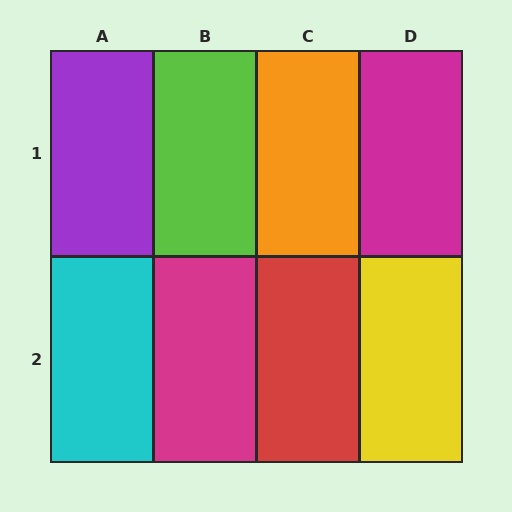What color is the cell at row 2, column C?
Red.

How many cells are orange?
1 cell is orange.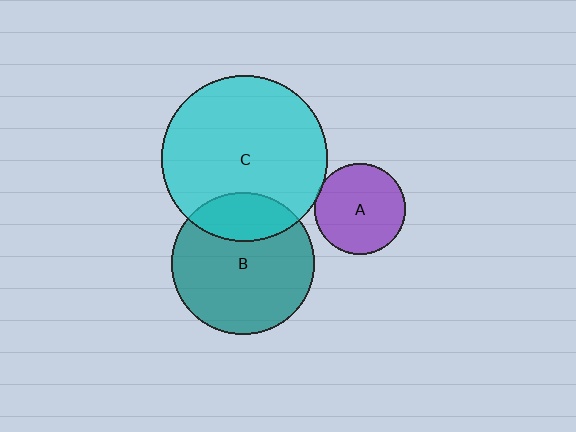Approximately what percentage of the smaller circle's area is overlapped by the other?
Approximately 25%.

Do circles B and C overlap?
Yes.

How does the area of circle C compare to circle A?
Approximately 3.3 times.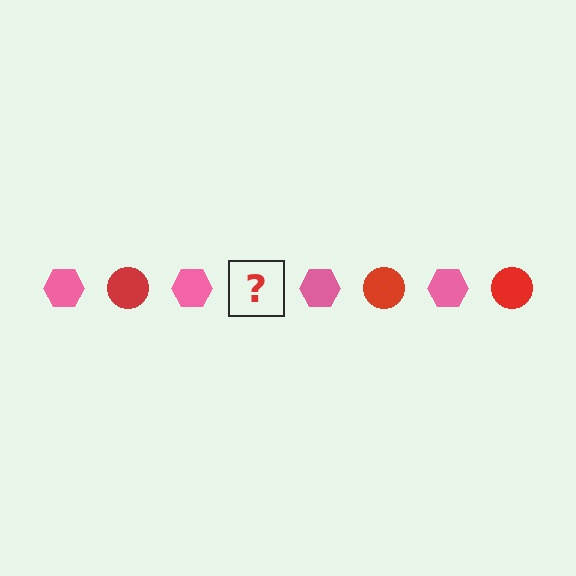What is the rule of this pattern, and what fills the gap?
The rule is that the pattern alternates between pink hexagon and red circle. The gap should be filled with a red circle.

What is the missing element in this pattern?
The missing element is a red circle.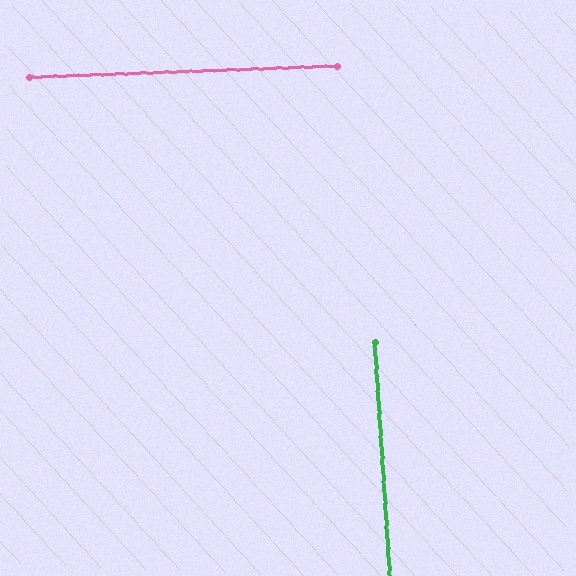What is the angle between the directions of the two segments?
Approximately 89 degrees.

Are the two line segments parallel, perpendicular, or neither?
Perpendicular — they meet at approximately 89°.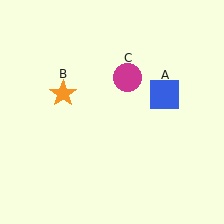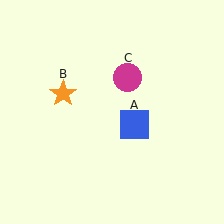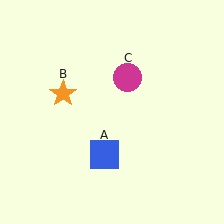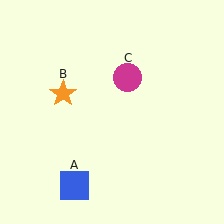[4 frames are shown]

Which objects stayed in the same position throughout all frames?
Orange star (object B) and magenta circle (object C) remained stationary.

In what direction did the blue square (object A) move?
The blue square (object A) moved down and to the left.